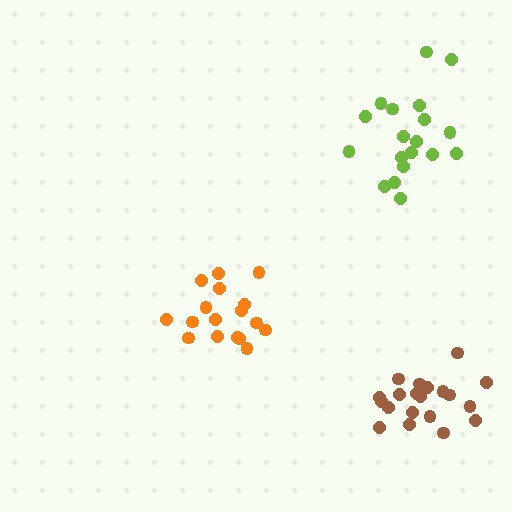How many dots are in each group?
Group 1: 17 dots, Group 2: 19 dots, Group 3: 20 dots (56 total).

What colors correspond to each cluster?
The clusters are colored: orange, lime, brown.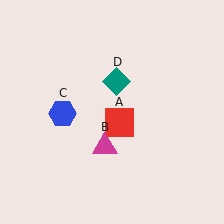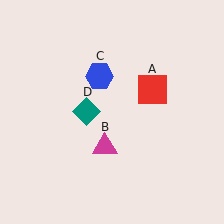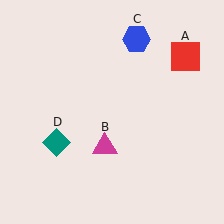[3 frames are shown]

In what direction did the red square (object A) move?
The red square (object A) moved up and to the right.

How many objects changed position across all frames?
3 objects changed position: red square (object A), blue hexagon (object C), teal diamond (object D).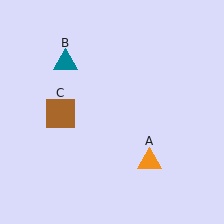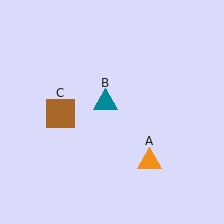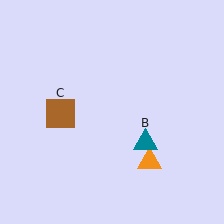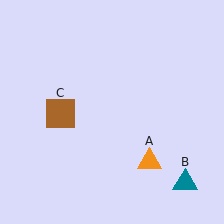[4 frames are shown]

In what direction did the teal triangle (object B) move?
The teal triangle (object B) moved down and to the right.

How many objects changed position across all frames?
1 object changed position: teal triangle (object B).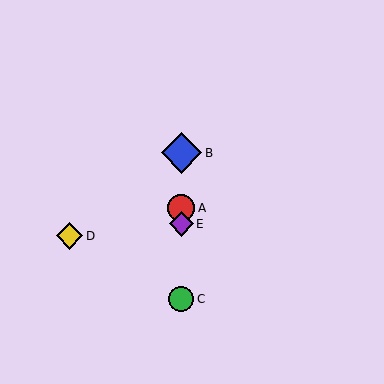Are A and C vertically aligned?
Yes, both are at x≈181.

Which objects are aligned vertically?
Objects A, B, C, E are aligned vertically.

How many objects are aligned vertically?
4 objects (A, B, C, E) are aligned vertically.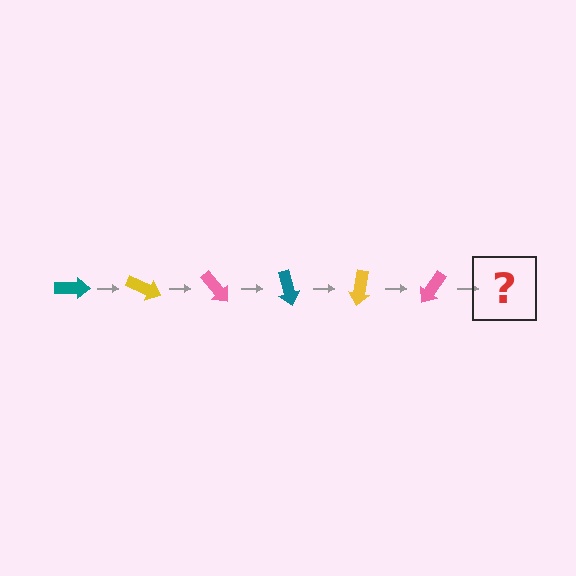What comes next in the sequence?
The next element should be a teal arrow, rotated 150 degrees from the start.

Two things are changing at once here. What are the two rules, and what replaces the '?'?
The two rules are that it rotates 25 degrees each step and the color cycles through teal, yellow, and pink. The '?' should be a teal arrow, rotated 150 degrees from the start.